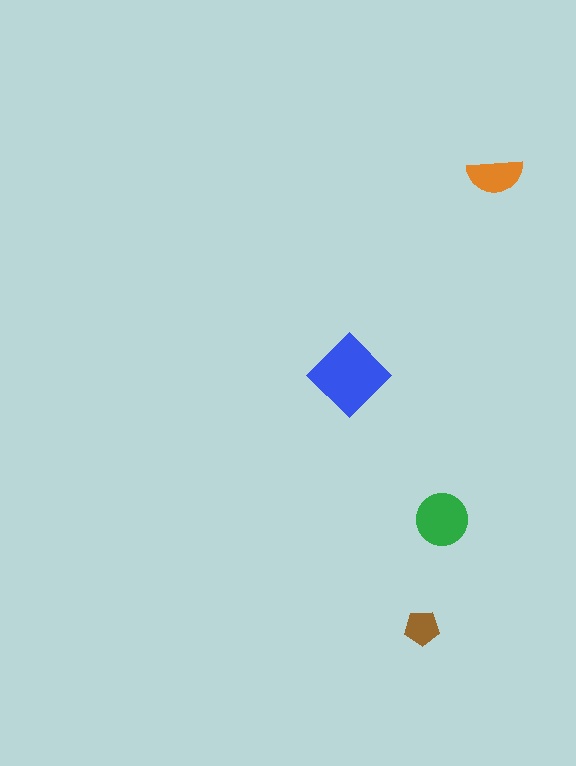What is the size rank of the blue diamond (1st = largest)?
1st.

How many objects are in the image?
There are 4 objects in the image.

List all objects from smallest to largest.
The brown pentagon, the orange semicircle, the green circle, the blue diamond.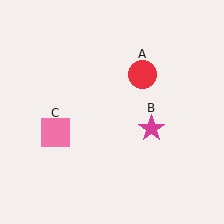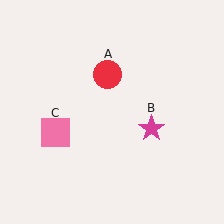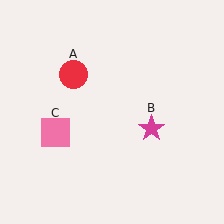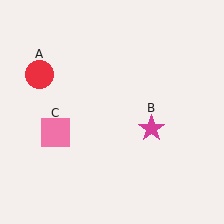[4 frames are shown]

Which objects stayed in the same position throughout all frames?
Magenta star (object B) and pink square (object C) remained stationary.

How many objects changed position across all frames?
1 object changed position: red circle (object A).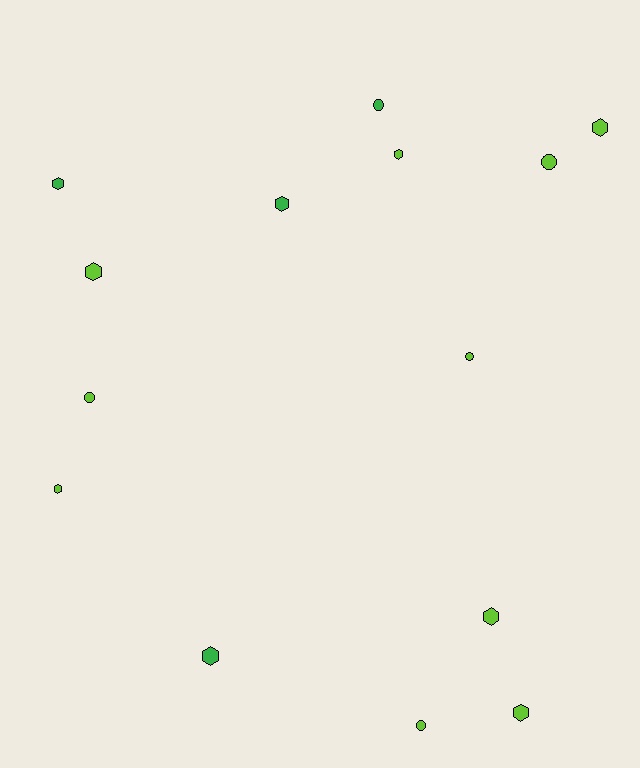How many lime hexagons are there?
There are 6 lime hexagons.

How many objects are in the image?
There are 14 objects.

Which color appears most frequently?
Lime, with 10 objects.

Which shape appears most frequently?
Hexagon, with 9 objects.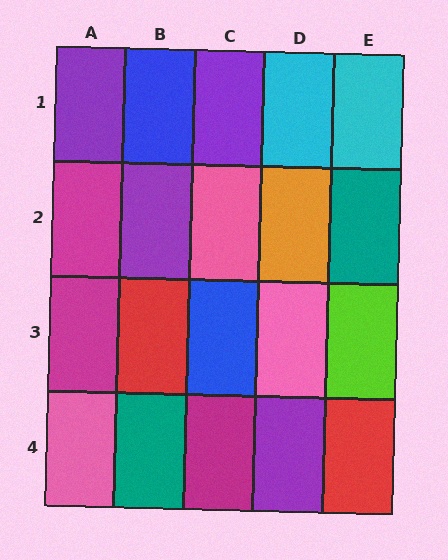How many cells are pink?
3 cells are pink.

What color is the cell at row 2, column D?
Orange.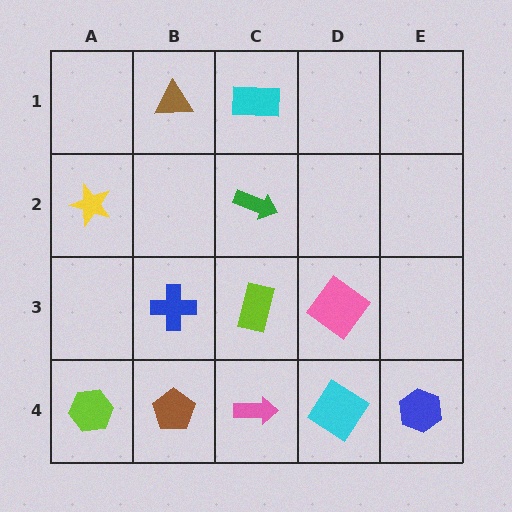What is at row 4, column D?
A cyan diamond.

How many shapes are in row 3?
3 shapes.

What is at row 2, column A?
A yellow star.